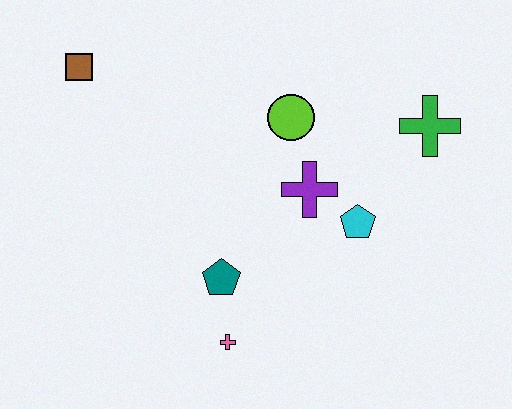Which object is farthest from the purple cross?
The brown square is farthest from the purple cross.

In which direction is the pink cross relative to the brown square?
The pink cross is below the brown square.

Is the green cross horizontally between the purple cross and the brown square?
No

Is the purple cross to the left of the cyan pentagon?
Yes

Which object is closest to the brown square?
The lime circle is closest to the brown square.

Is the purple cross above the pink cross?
Yes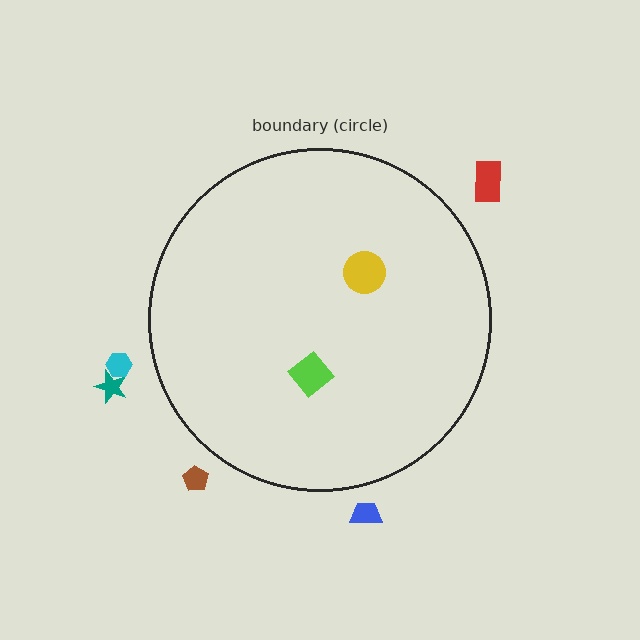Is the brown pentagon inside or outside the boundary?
Outside.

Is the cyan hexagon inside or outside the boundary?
Outside.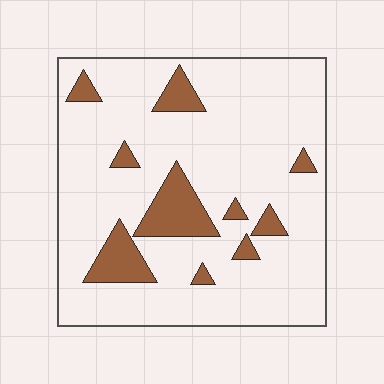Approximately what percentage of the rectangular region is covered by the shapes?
Approximately 15%.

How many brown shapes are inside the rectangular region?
10.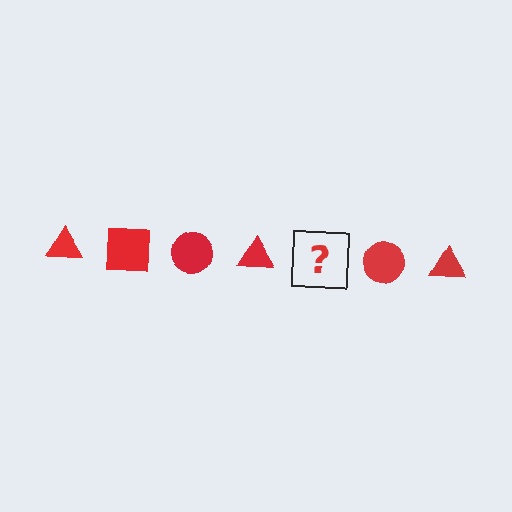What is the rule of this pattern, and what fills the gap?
The rule is that the pattern cycles through triangle, square, circle shapes in red. The gap should be filled with a red square.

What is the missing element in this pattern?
The missing element is a red square.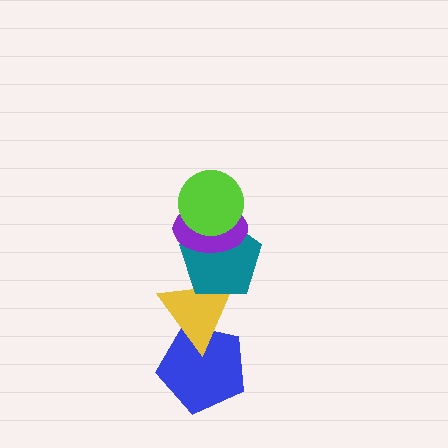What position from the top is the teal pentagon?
The teal pentagon is 3rd from the top.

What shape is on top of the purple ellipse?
The lime circle is on top of the purple ellipse.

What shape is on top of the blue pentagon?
The yellow triangle is on top of the blue pentagon.